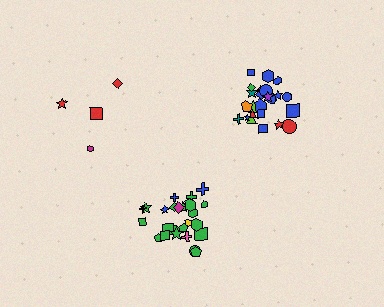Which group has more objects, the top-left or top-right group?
The top-right group.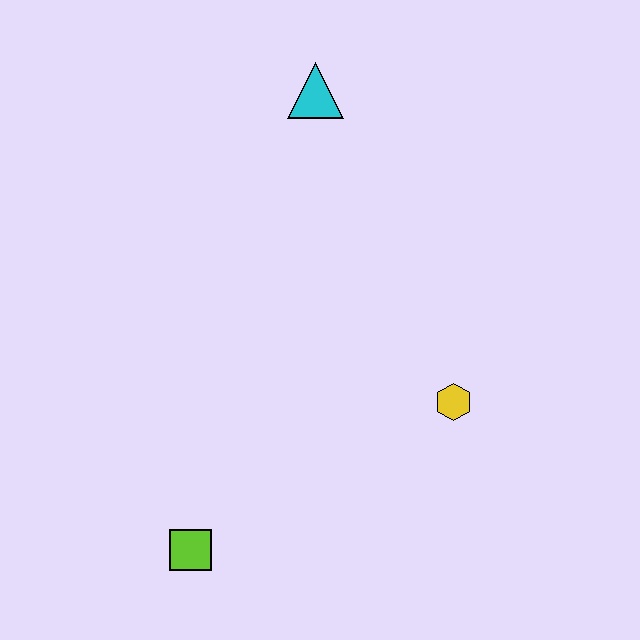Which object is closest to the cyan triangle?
The yellow hexagon is closest to the cyan triangle.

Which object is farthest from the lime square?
The cyan triangle is farthest from the lime square.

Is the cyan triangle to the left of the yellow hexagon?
Yes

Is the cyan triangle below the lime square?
No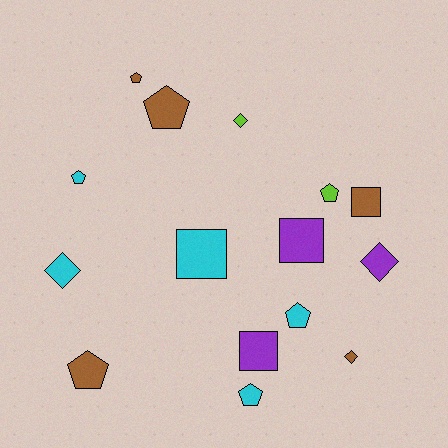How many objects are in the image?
There are 15 objects.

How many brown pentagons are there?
There are 3 brown pentagons.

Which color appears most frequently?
Brown, with 5 objects.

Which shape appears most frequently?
Pentagon, with 7 objects.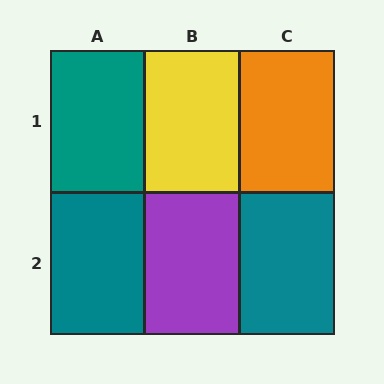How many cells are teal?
3 cells are teal.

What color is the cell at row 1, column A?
Teal.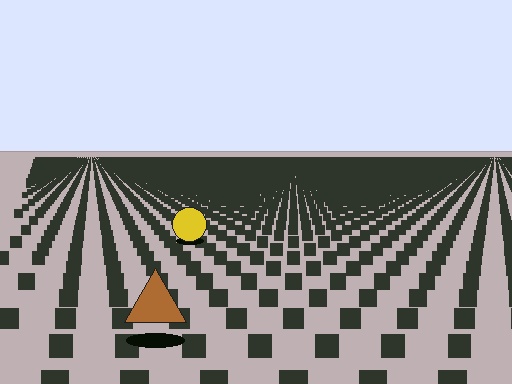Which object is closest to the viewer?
The brown triangle is closest. The texture marks near it are larger and more spread out.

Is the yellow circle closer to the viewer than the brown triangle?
No. The brown triangle is closer — you can tell from the texture gradient: the ground texture is coarser near it.